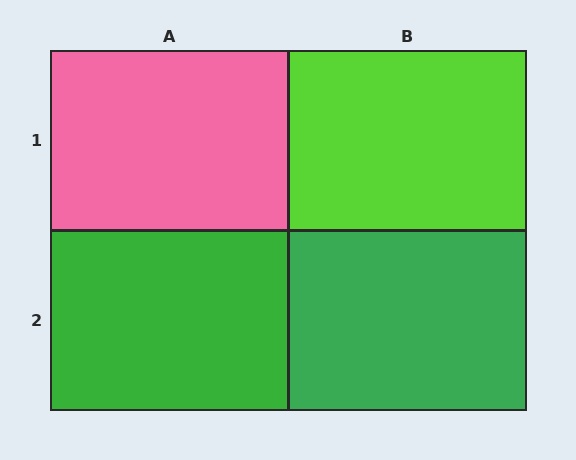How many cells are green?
2 cells are green.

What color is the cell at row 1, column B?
Lime.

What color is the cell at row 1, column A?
Pink.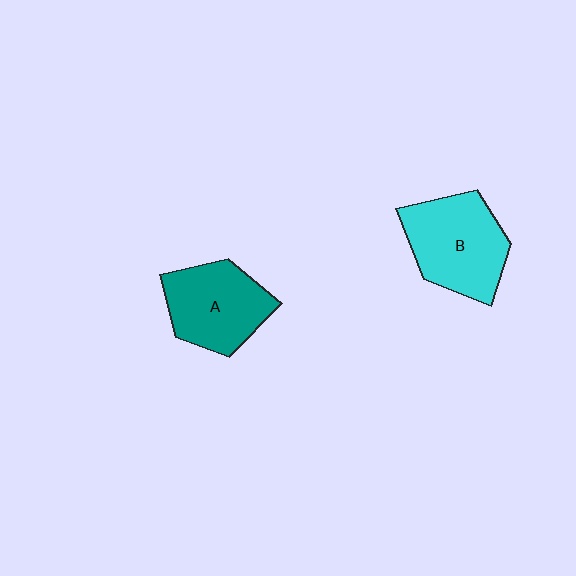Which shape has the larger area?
Shape B (cyan).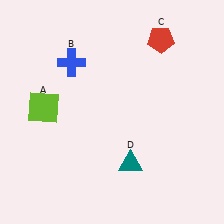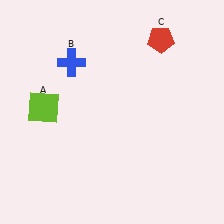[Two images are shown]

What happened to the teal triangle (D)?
The teal triangle (D) was removed in Image 2. It was in the bottom-right area of Image 1.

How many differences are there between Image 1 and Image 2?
There is 1 difference between the two images.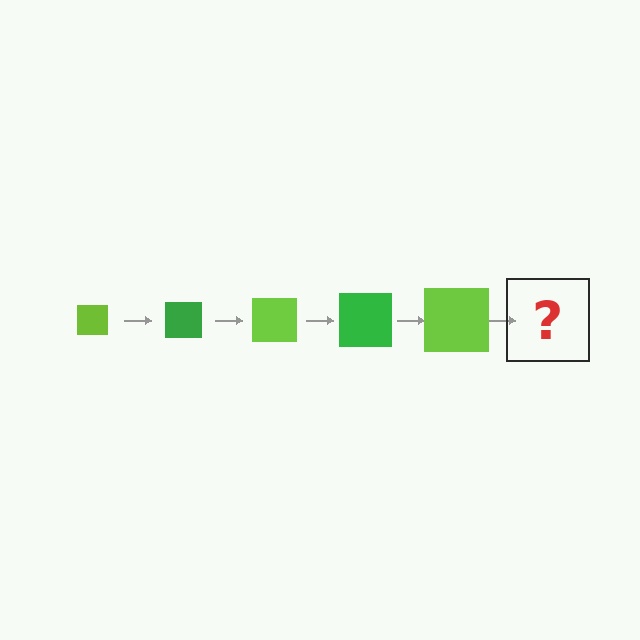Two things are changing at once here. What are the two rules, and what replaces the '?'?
The two rules are that the square grows larger each step and the color cycles through lime and green. The '?' should be a green square, larger than the previous one.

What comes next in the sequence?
The next element should be a green square, larger than the previous one.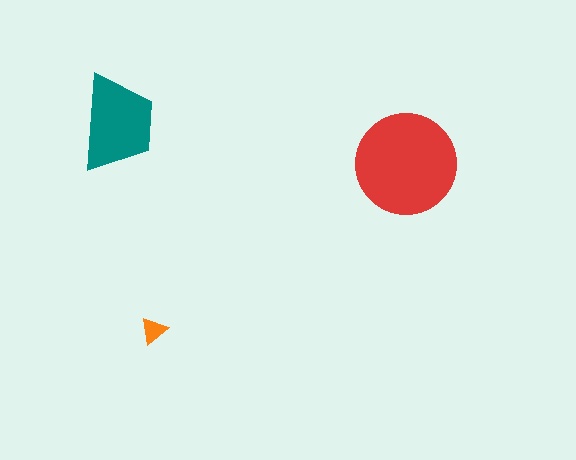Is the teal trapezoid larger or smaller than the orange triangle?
Larger.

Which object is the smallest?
The orange triangle.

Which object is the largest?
The red circle.